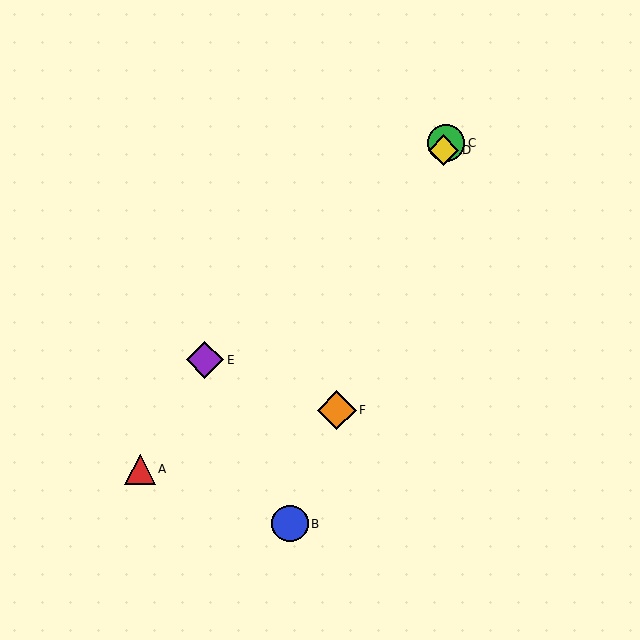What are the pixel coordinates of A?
Object A is at (140, 469).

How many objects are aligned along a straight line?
4 objects (B, C, D, F) are aligned along a straight line.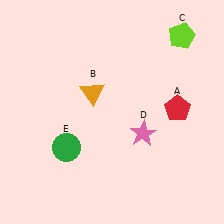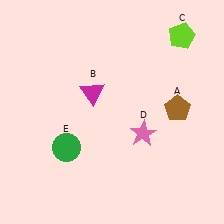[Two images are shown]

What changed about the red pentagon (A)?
In Image 1, A is red. In Image 2, it changed to brown.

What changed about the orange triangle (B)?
In Image 1, B is orange. In Image 2, it changed to magenta.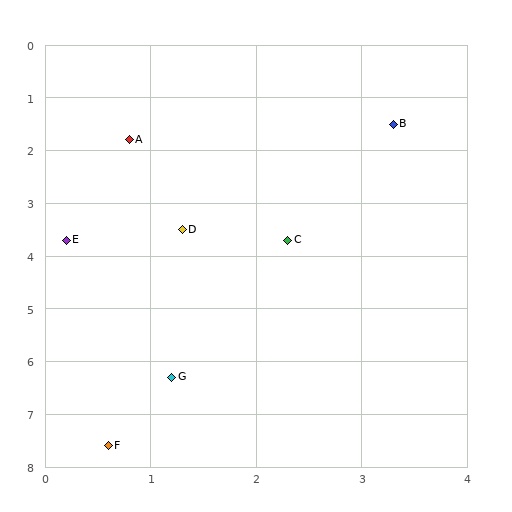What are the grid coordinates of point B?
Point B is at approximately (3.3, 1.5).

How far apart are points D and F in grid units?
Points D and F are about 4.2 grid units apart.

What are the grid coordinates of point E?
Point E is at approximately (0.2, 3.7).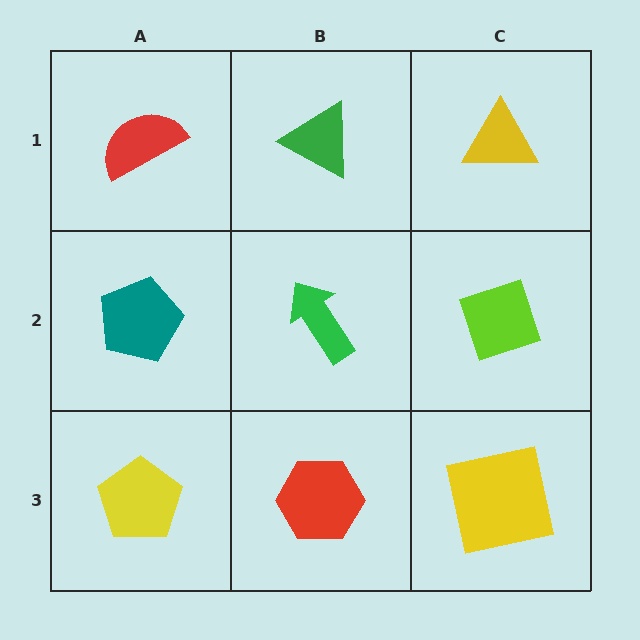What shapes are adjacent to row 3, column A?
A teal pentagon (row 2, column A), a red hexagon (row 3, column B).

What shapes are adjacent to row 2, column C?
A yellow triangle (row 1, column C), a yellow square (row 3, column C), a green arrow (row 2, column B).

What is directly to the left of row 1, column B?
A red semicircle.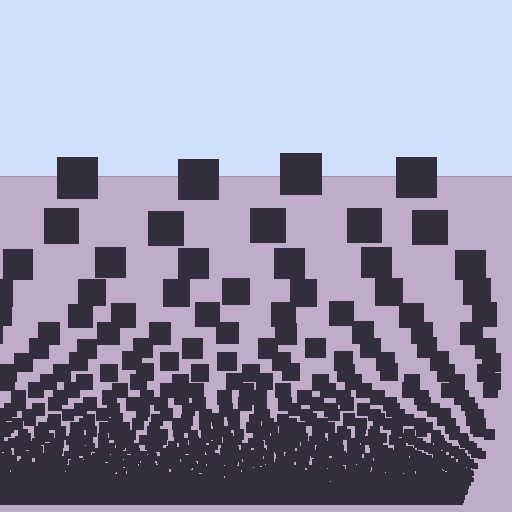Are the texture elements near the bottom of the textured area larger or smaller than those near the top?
Smaller. The gradient is inverted — elements near the bottom are smaller and denser.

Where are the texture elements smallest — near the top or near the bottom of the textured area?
Near the bottom.